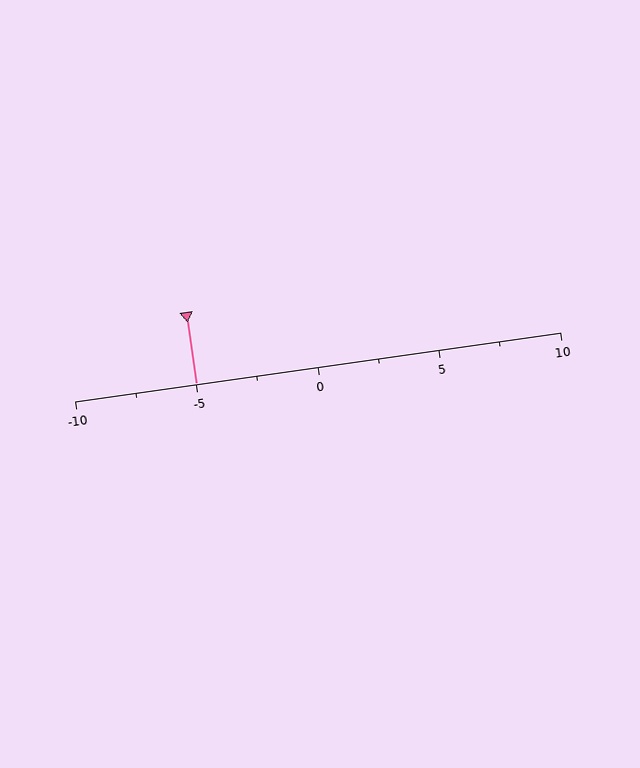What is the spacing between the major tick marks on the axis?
The major ticks are spaced 5 apart.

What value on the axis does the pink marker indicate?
The marker indicates approximately -5.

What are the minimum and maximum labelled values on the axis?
The axis runs from -10 to 10.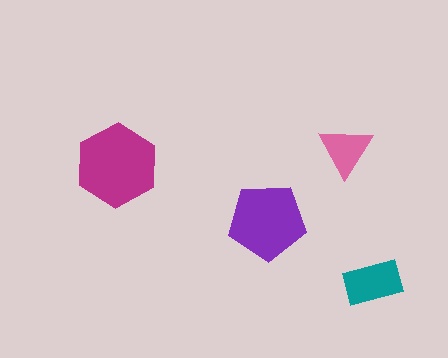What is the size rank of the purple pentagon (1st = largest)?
2nd.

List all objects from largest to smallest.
The magenta hexagon, the purple pentagon, the teal rectangle, the pink triangle.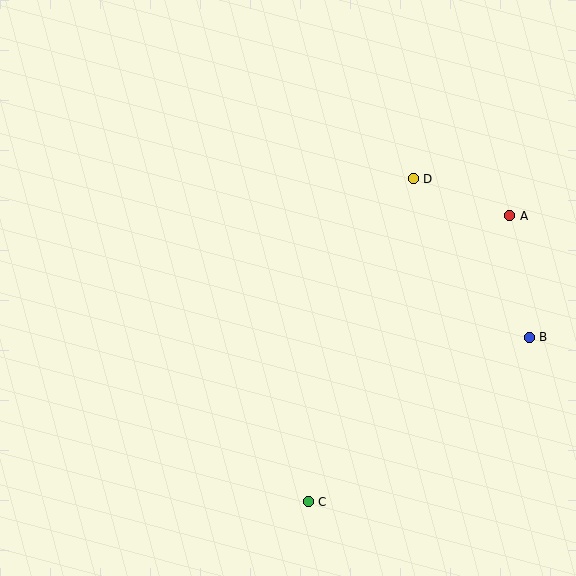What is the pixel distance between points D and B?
The distance between D and B is 197 pixels.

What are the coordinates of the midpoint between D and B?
The midpoint between D and B is at (471, 258).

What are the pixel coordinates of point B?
Point B is at (529, 337).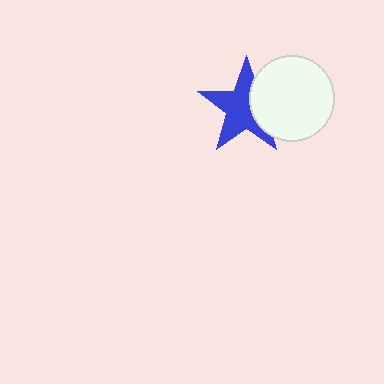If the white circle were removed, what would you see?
You would see the complete blue star.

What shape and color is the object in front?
The object in front is a white circle.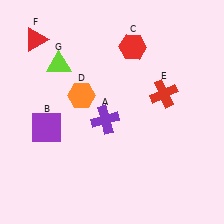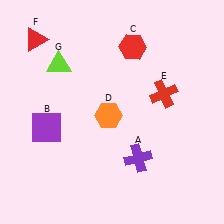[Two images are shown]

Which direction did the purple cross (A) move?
The purple cross (A) moved down.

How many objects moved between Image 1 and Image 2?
2 objects moved between the two images.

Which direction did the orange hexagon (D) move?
The orange hexagon (D) moved right.